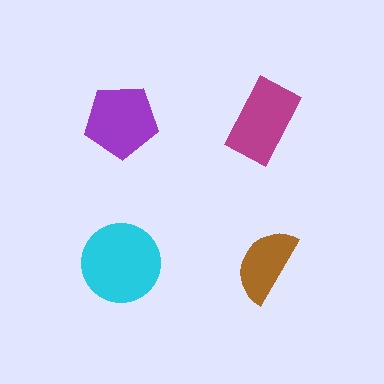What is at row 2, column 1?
A cyan circle.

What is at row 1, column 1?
A purple pentagon.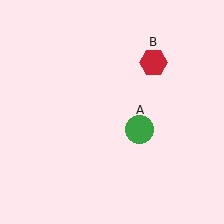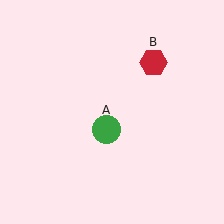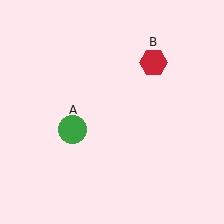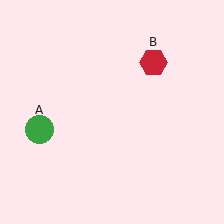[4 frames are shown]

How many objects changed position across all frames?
1 object changed position: green circle (object A).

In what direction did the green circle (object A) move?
The green circle (object A) moved left.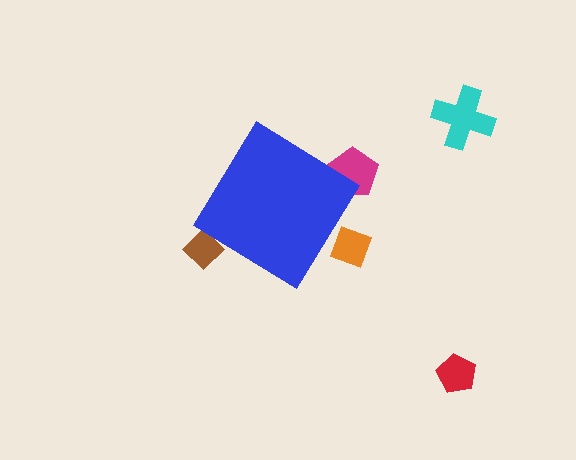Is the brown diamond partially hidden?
Yes, the brown diamond is partially hidden behind the blue diamond.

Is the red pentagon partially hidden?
No, the red pentagon is fully visible.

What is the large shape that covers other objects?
A blue diamond.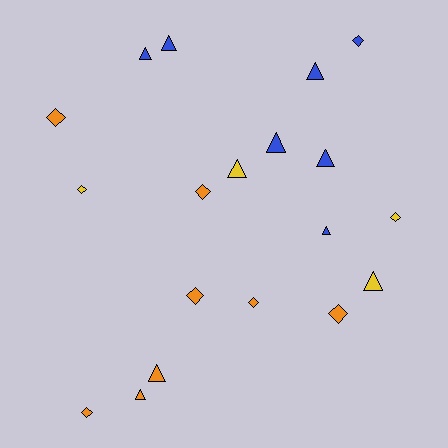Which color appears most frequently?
Orange, with 8 objects.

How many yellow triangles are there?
There are 2 yellow triangles.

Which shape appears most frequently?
Triangle, with 10 objects.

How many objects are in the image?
There are 19 objects.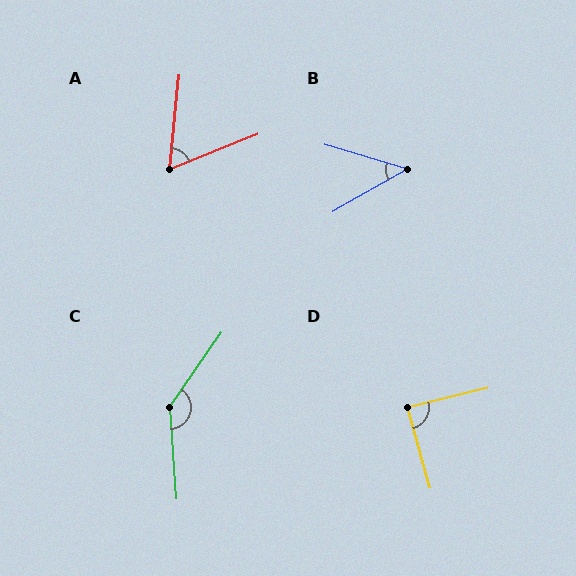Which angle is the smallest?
B, at approximately 46 degrees.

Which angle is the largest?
C, at approximately 141 degrees.